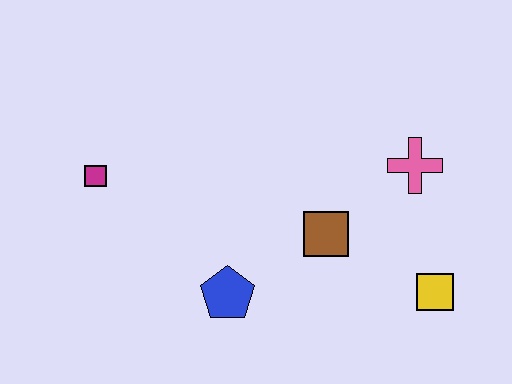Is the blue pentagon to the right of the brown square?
No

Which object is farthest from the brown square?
The magenta square is farthest from the brown square.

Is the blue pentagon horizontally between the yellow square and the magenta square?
Yes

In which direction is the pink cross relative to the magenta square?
The pink cross is to the right of the magenta square.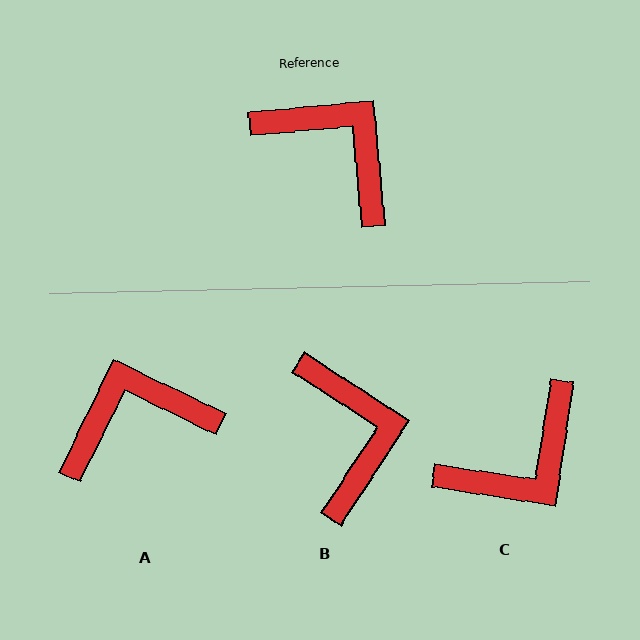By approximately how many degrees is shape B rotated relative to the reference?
Approximately 39 degrees clockwise.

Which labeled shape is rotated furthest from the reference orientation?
C, about 104 degrees away.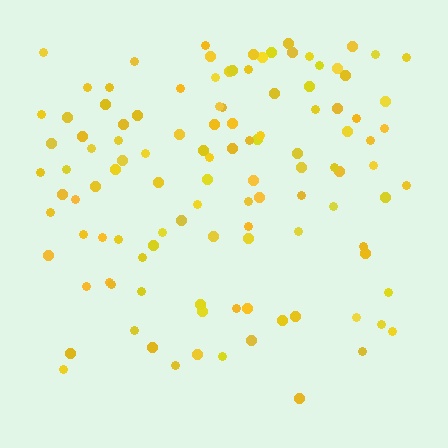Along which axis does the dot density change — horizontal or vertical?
Vertical.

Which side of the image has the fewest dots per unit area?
The bottom.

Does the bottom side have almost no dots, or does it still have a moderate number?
Still a moderate number, just noticeably fewer than the top.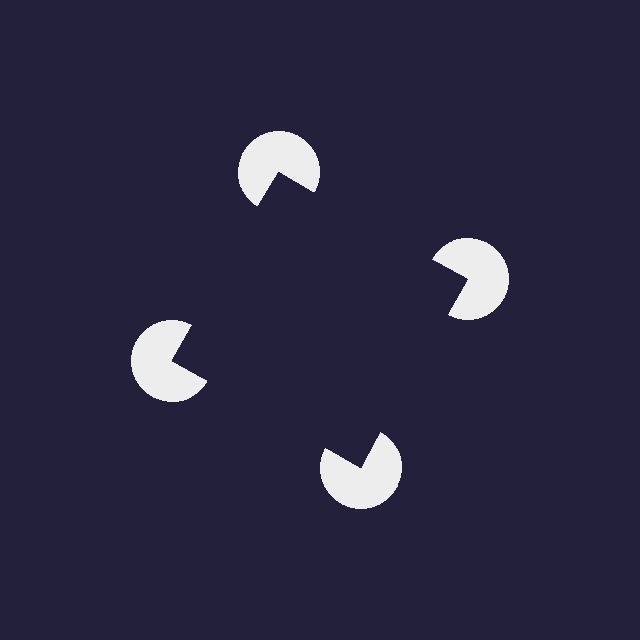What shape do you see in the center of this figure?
An illusory square — its edges are inferred from the aligned wedge cuts in the pac-man discs, not physically drawn.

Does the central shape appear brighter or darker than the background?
It typically appears slightly darker than the background, even though no actual brightness change is drawn.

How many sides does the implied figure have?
4 sides.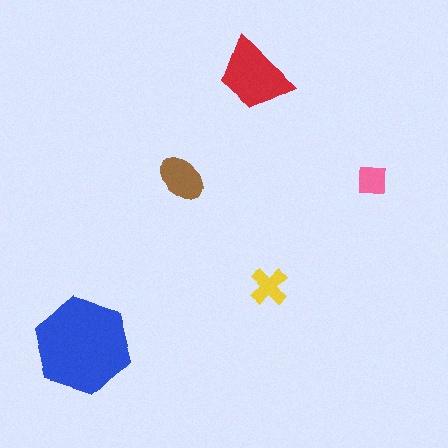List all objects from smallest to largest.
The pink square, the yellow cross, the brown ellipse, the red trapezoid, the blue hexagon.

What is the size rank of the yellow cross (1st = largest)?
4th.